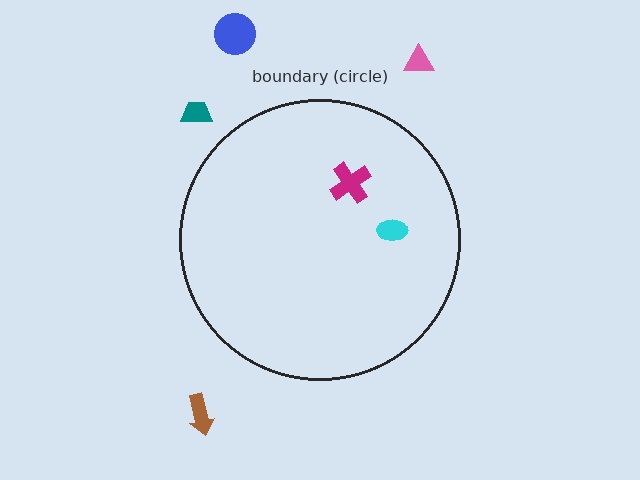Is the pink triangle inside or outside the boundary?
Outside.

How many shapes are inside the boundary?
2 inside, 4 outside.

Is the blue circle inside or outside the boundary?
Outside.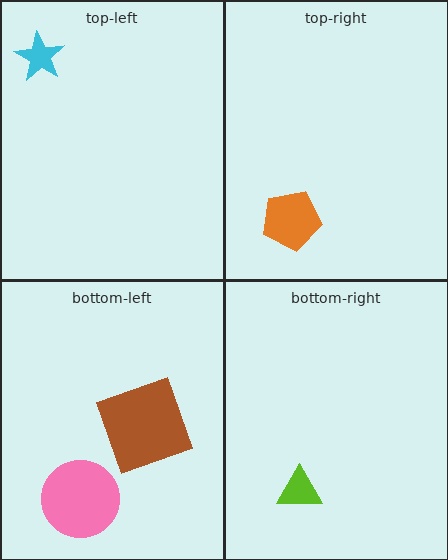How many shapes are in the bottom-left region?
2.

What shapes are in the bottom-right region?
The lime triangle.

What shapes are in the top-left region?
The cyan star.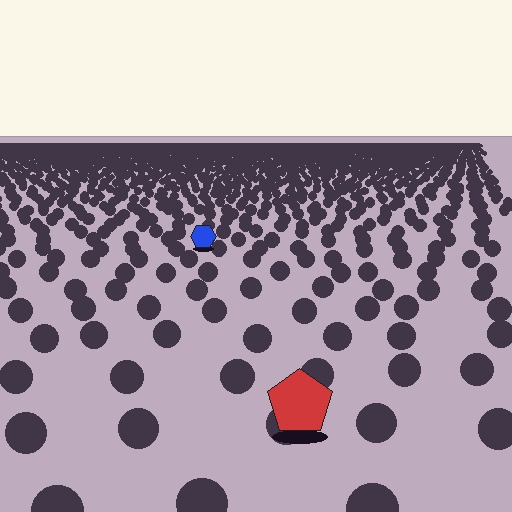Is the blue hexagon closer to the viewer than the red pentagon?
No. The red pentagon is closer — you can tell from the texture gradient: the ground texture is coarser near it.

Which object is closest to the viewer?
The red pentagon is closest. The texture marks near it are larger and more spread out.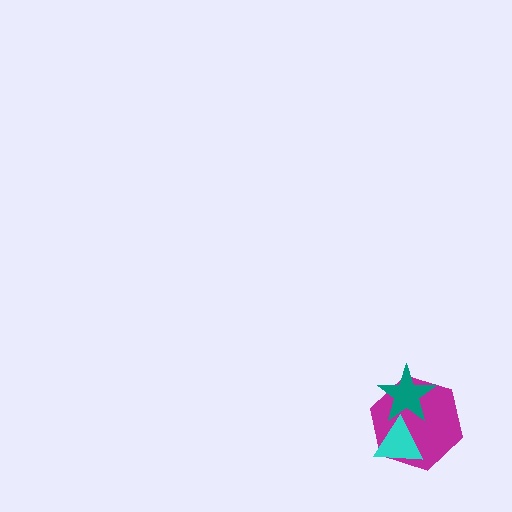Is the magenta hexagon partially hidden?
Yes, it is partially covered by another shape.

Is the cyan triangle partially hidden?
No, no other shape covers it.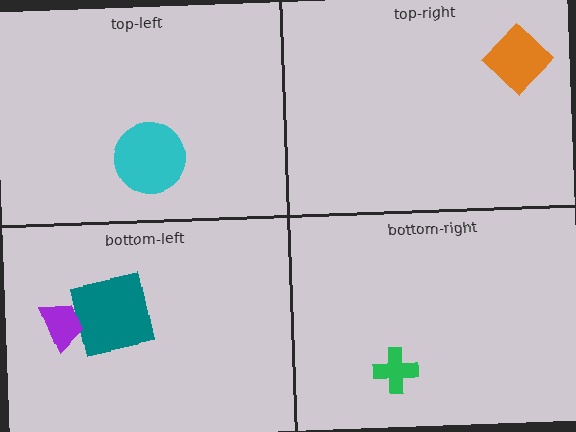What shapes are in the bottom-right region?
The green cross.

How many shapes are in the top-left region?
1.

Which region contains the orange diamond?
The top-right region.